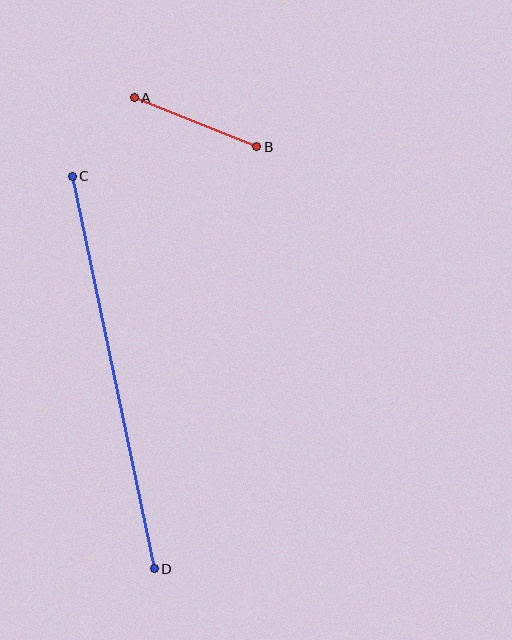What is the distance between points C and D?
The distance is approximately 401 pixels.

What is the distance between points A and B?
The distance is approximately 132 pixels.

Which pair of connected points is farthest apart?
Points C and D are farthest apart.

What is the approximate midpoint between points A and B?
The midpoint is at approximately (195, 122) pixels.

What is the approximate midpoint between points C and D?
The midpoint is at approximately (113, 372) pixels.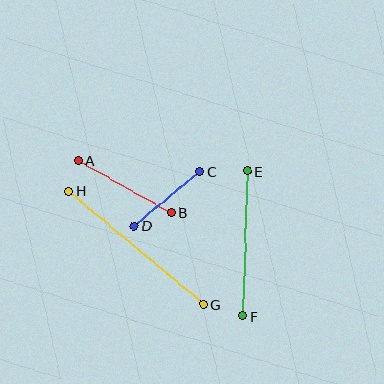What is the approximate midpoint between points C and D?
The midpoint is at approximately (167, 199) pixels.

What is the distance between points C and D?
The distance is approximately 85 pixels.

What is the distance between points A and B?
The distance is approximately 107 pixels.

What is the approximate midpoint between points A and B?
The midpoint is at approximately (125, 186) pixels.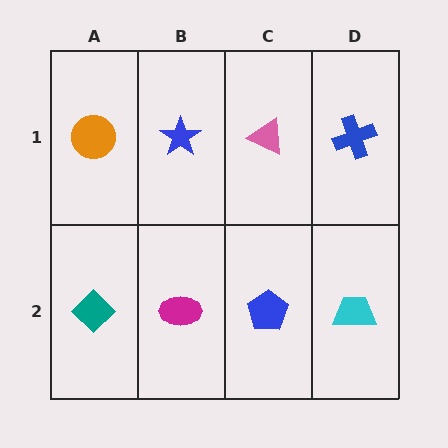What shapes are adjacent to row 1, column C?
A blue pentagon (row 2, column C), a blue star (row 1, column B), a blue cross (row 1, column D).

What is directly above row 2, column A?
An orange circle.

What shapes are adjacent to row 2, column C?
A pink triangle (row 1, column C), a magenta ellipse (row 2, column B), a cyan trapezoid (row 2, column D).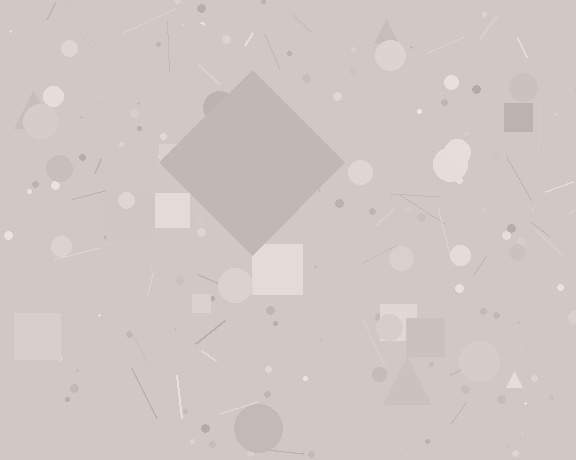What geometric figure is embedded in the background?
A diamond is embedded in the background.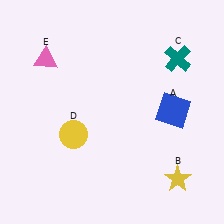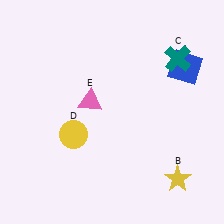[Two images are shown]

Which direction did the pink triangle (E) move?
The pink triangle (E) moved right.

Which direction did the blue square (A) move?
The blue square (A) moved up.